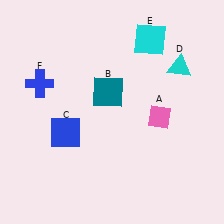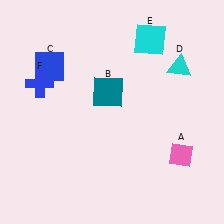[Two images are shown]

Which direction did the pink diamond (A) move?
The pink diamond (A) moved down.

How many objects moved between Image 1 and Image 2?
2 objects moved between the two images.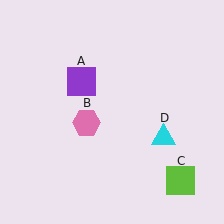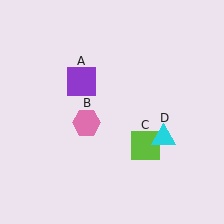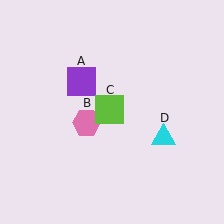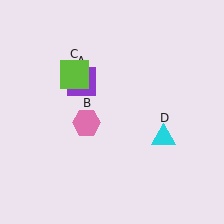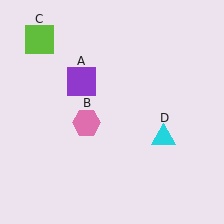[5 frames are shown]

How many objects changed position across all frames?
1 object changed position: lime square (object C).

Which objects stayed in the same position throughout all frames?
Purple square (object A) and pink hexagon (object B) and cyan triangle (object D) remained stationary.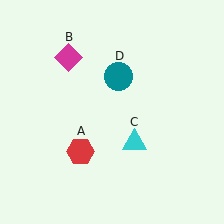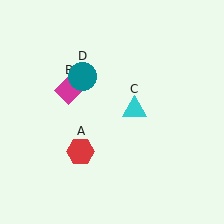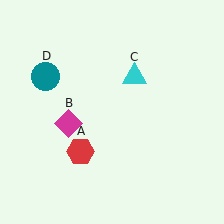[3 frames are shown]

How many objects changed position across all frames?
3 objects changed position: magenta diamond (object B), cyan triangle (object C), teal circle (object D).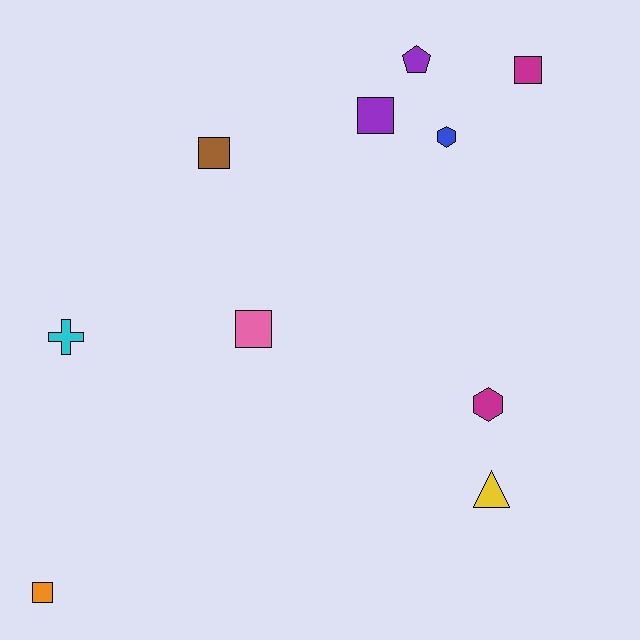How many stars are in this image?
There are no stars.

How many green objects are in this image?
There are no green objects.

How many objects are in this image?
There are 10 objects.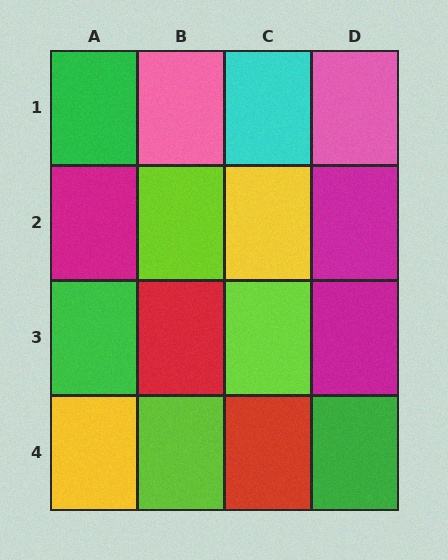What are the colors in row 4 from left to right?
Yellow, lime, red, green.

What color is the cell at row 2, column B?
Lime.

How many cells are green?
3 cells are green.